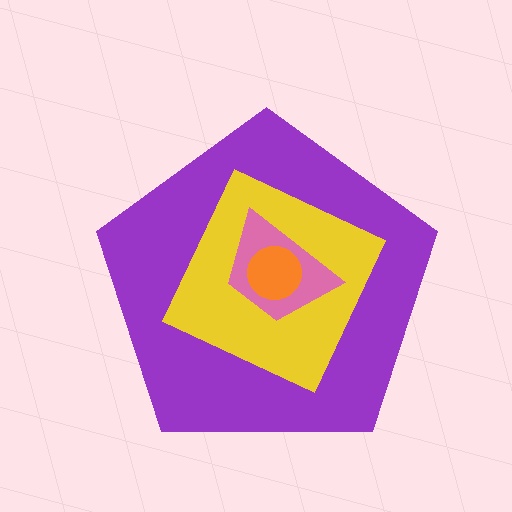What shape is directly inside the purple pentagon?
The yellow diamond.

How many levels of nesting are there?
4.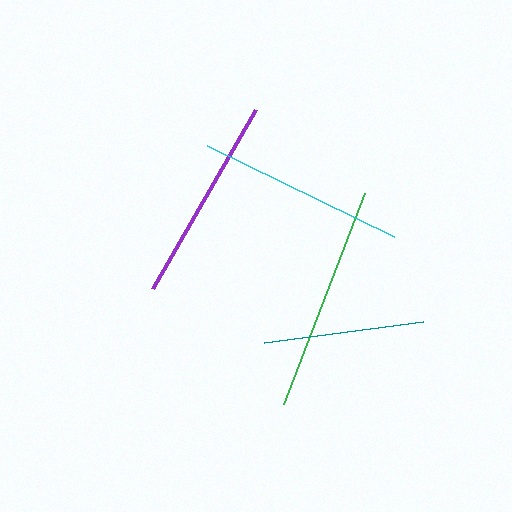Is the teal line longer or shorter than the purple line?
The purple line is longer than the teal line.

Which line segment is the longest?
The green line is the longest at approximately 226 pixels.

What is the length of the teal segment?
The teal segment is approximately 160 pixels long.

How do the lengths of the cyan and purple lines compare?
The cyan and purple lines are approximately the same length.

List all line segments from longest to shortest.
From longest to shortest: green, cyan, purple, teal.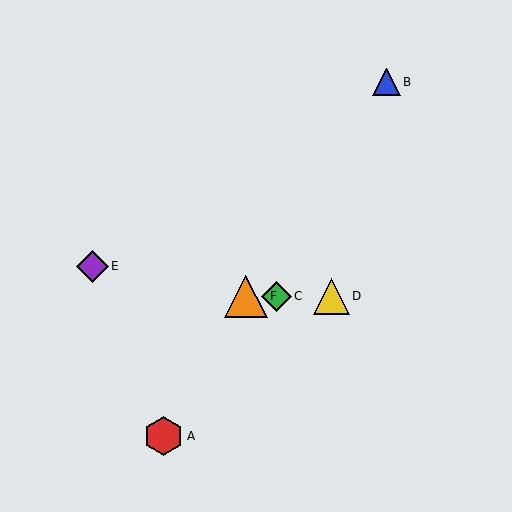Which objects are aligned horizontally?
Objects C, D, F are aligned horizontally.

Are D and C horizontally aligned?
Yes, both are at y≈296.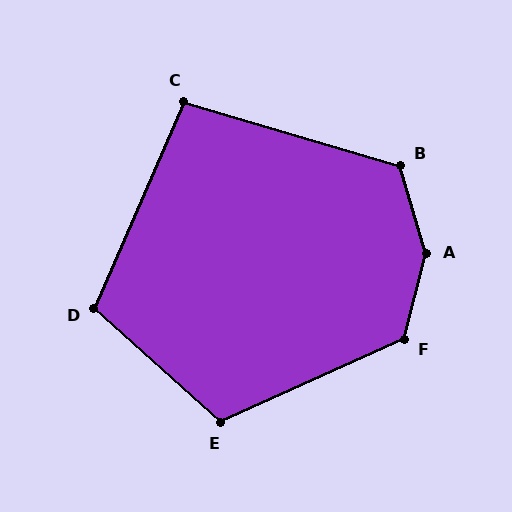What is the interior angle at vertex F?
Approximately 129 degrees (obtuse).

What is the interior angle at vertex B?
Approximately 123 degrees (obtuse).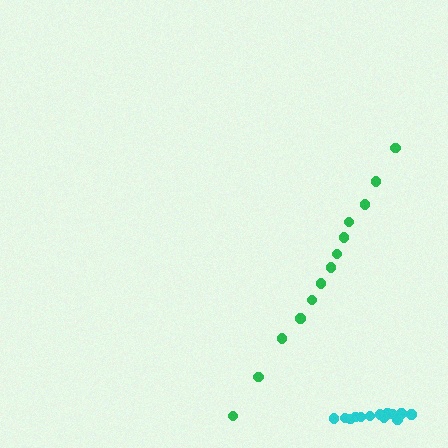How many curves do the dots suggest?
There are 2 distinct paths.